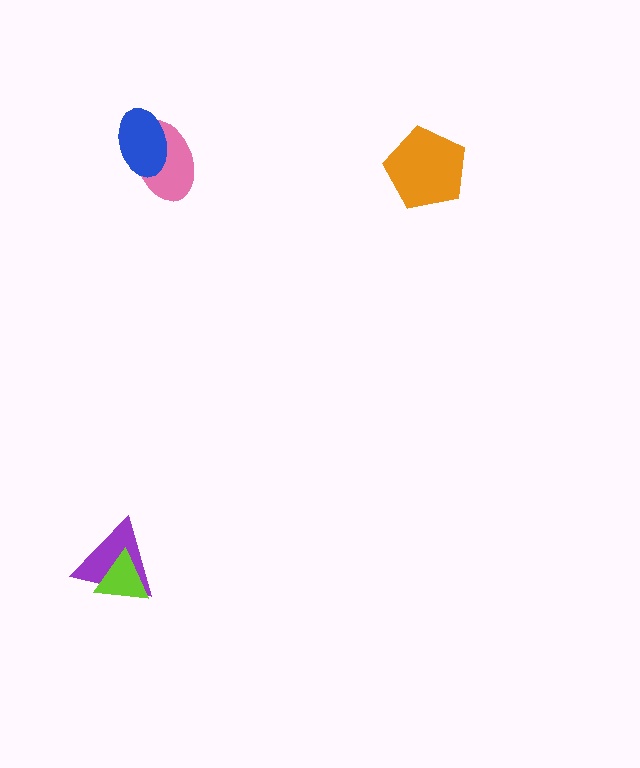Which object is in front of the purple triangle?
The lime triangle is in front of the purple triangle.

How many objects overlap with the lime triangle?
1 object overlaps with the lime triangle.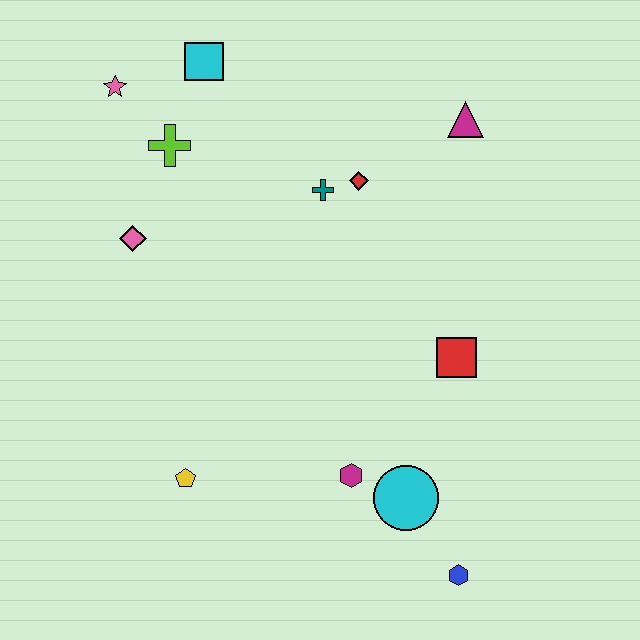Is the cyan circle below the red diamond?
Yes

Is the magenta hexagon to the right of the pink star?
Yes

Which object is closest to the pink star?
The lime cross is closest to the pink star.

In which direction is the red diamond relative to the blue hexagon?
The red diamond is above the blue hexagon.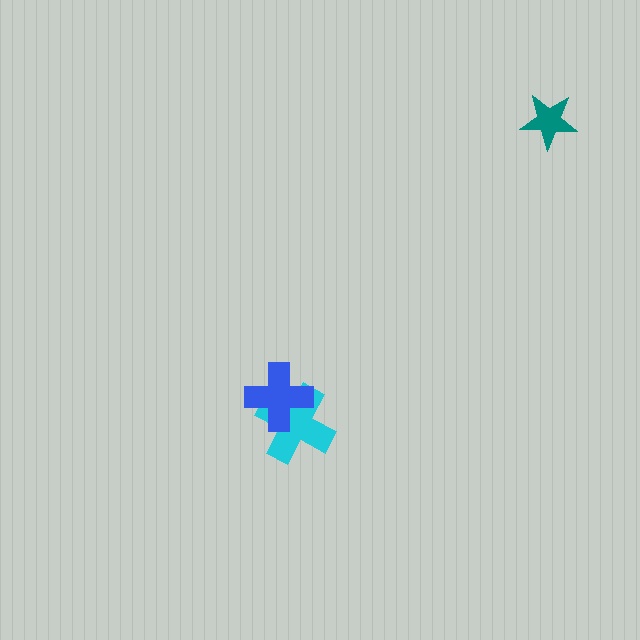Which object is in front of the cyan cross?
The blue cross is in front of the cyan cross.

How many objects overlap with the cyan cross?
1 object overlaps with the cyan cross.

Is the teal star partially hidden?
No, no other shape covers it.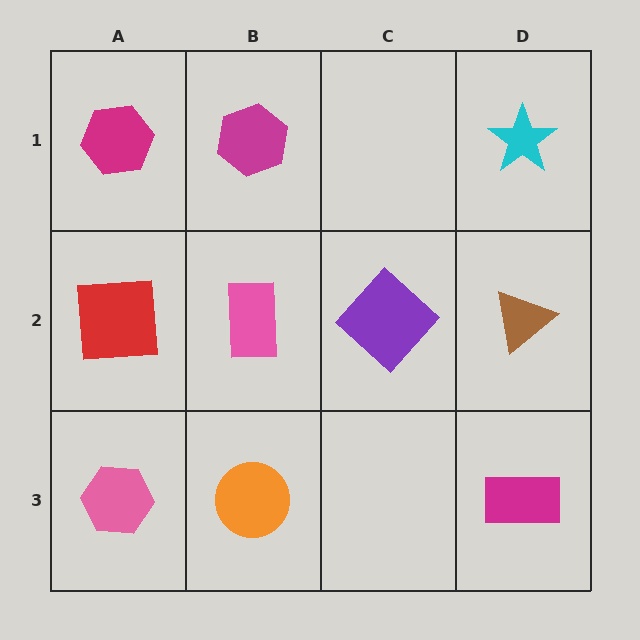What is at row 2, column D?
A brown triangle.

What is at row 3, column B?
An orange circle.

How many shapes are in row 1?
3 shapes.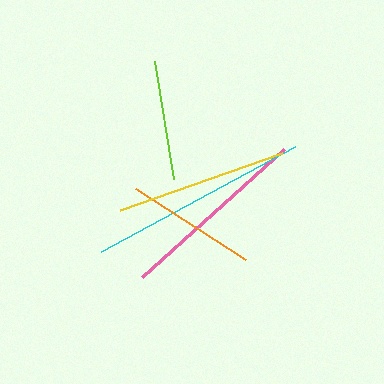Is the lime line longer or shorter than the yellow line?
The yellow line is longer than the lime line.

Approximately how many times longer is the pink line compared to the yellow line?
The pink line is approximately 1.1 times the length of the yellow line.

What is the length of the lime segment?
The lime segment is approximately 120 pixels long.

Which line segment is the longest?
The cyan line is the longest at approximately 221 pixels.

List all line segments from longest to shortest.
From longest to shortest: cyan, pink, yellow, orange, lime.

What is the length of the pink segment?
The pink segment is approximately 191 pixels long.